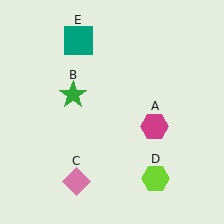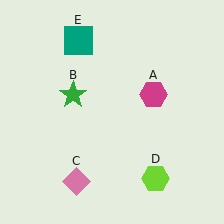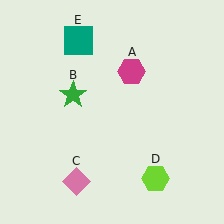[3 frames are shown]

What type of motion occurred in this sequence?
The magenta hexagon (object A) rotated counterclockwise around the center of the scene.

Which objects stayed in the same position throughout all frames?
Green star (object B) and pink diamond (object C) and lime hexagon (object D) and teal square (object E) remained stationary.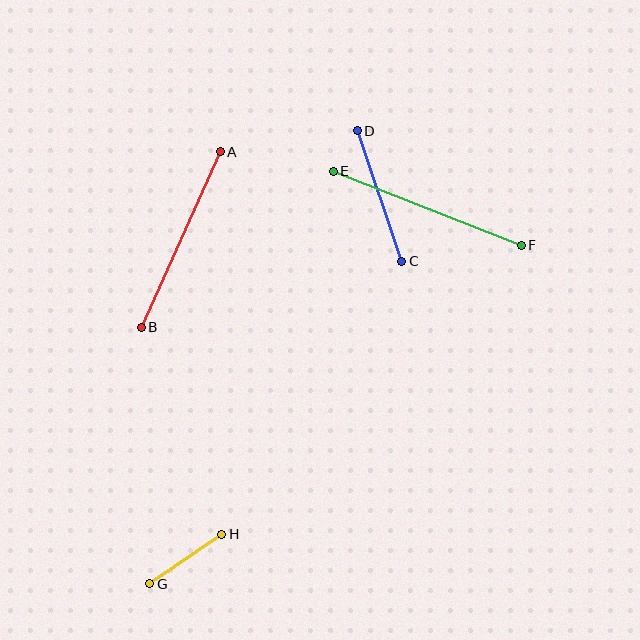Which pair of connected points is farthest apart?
Points E and F are farthest apart.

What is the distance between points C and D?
The distance is approximately 138 pixels.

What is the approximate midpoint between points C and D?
The midpoint is at approximately (380, 196) pixels.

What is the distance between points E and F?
The distance is approximately 202 pixels.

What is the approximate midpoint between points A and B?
The midpoint is at approximately (181, 240) pixels.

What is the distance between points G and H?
The distance is approximately 87 pixels.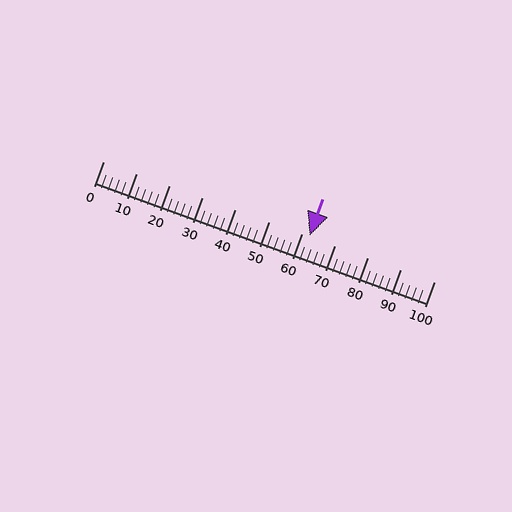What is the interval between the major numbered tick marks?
The major tick marks are spaced 10 units apart.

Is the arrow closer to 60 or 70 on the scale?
The arrow is closer to 60.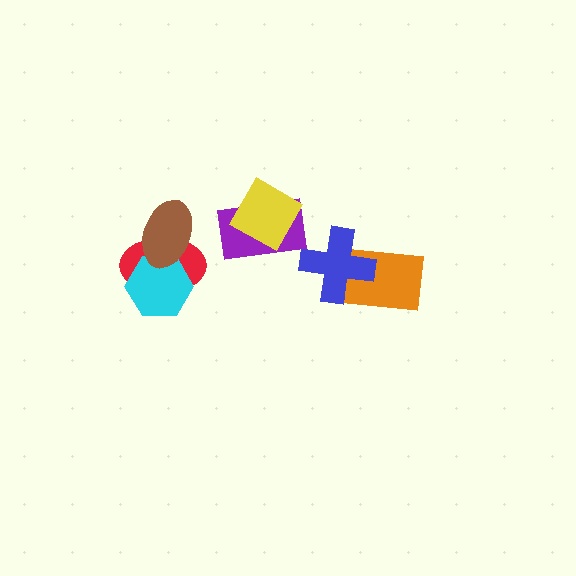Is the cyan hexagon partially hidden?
Yes, it is partially covered by another shape.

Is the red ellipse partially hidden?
Yes, it is partially covered by another shape.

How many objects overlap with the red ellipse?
2 objects overlap with the red ellipse.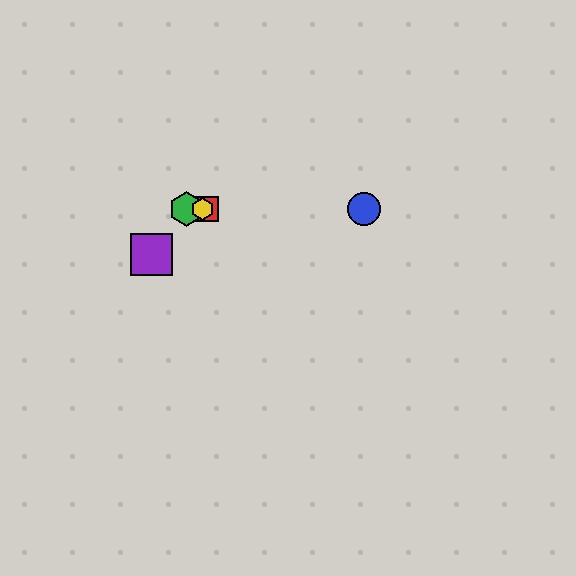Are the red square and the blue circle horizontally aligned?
Yes, both are at y≈209.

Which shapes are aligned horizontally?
The red square, the blue circle, the green hexagon, the yellow hexagon are aligned horizontally.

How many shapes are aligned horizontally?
4 shapes (the red square, the blue circle, the green hexagon, the yellow hexagon) are aligned horizontally.